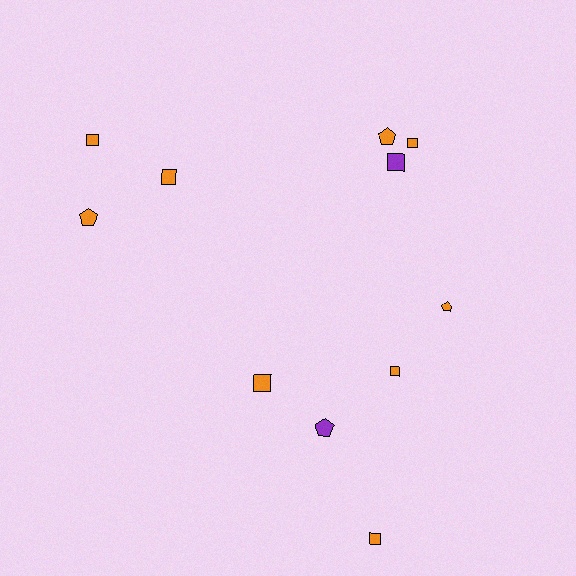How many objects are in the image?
There are 11 objects.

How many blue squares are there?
There are no blue squares.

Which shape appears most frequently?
Square, with 7 objects.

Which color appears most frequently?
Orange, with 9 objects.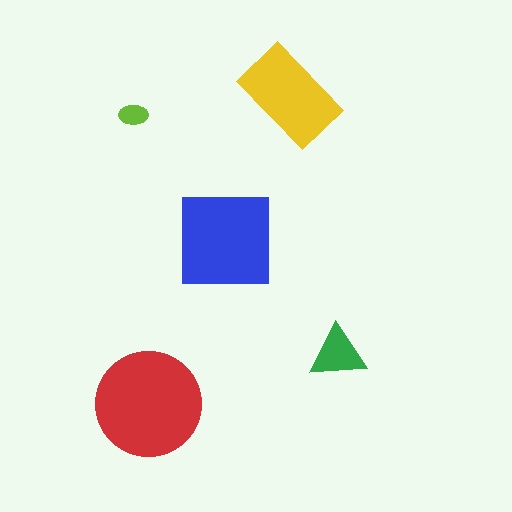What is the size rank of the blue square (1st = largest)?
2nd.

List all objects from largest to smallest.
The red circle, the blue square, the yellow rectangle, the green triangle, the lime ellipse.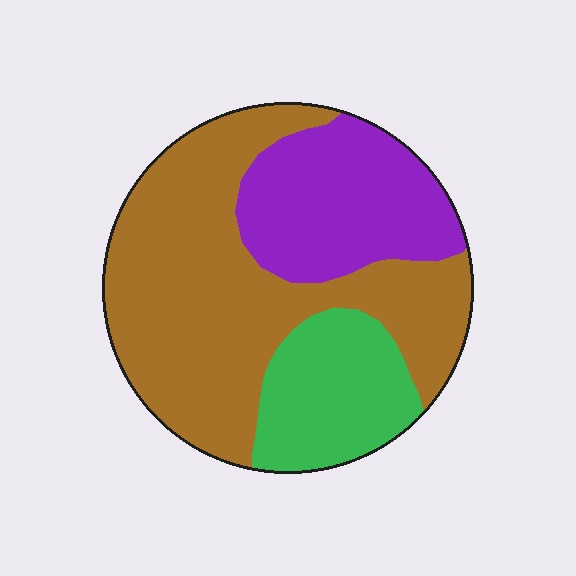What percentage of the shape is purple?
Purple covers 25% of the shape.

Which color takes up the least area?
Green, at roughly 20%.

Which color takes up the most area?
Brown, at roughly 55%.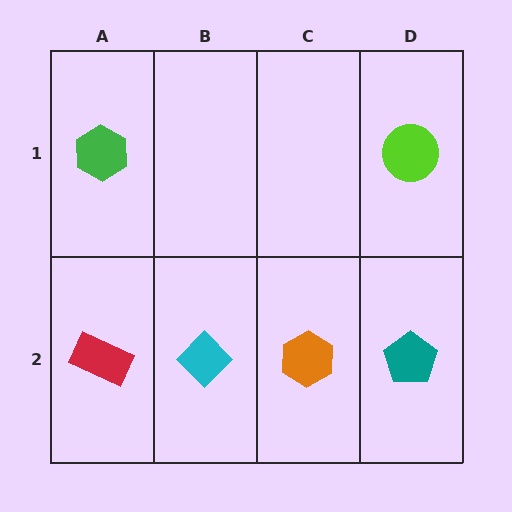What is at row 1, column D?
A lime circle.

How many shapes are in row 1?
2 shapes.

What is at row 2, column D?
A teal pentagon.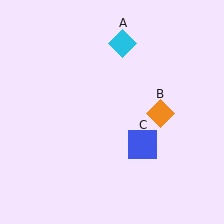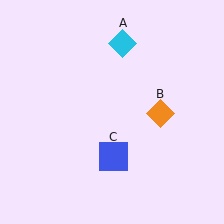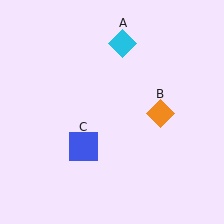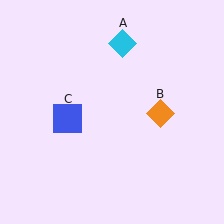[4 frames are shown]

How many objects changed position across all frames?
1 object changed position: blue square (object C).